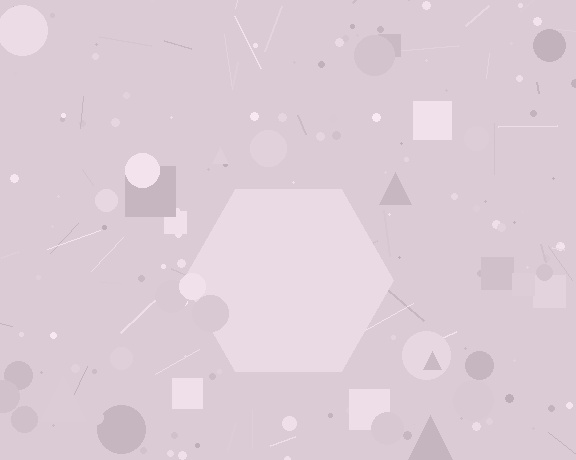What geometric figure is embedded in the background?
A hexagon is embedded in the background.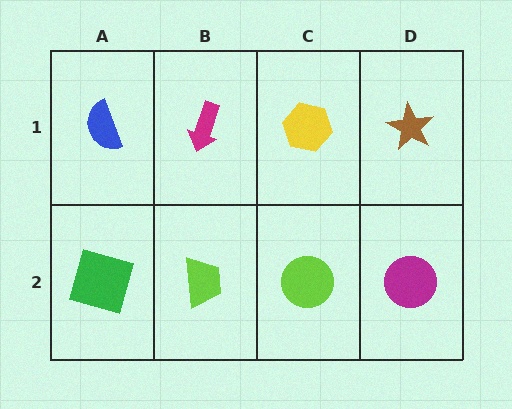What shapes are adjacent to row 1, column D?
A magenta circle (row 2, column D), a yellow hexagon (row 1, column C).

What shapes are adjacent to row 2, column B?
A magenta arrow (row 1, column B), a green square (row 2, column A), a lime circle (row 2, column C).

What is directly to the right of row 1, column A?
A magenta arrow.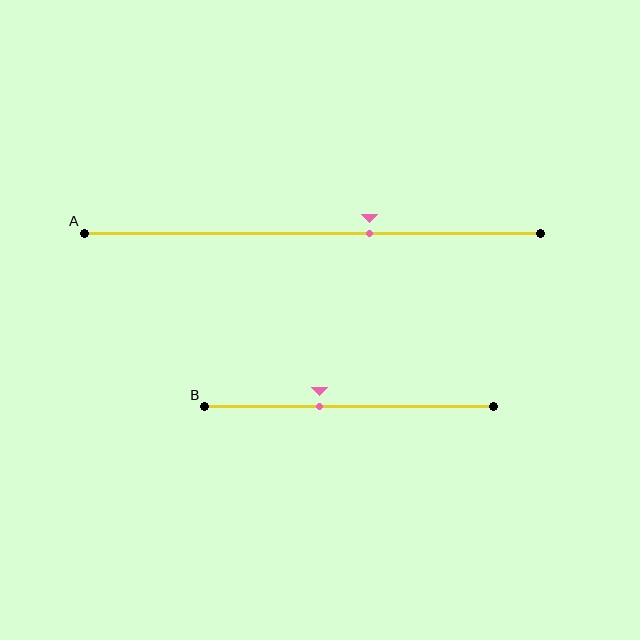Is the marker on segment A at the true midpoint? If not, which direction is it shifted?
No, the marker on segment A is shifted to the right by about 13% of the segment length.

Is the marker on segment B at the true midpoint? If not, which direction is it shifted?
No, the marker on segment B is shifted to the left by about 10% of the segment length.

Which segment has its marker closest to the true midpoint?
Segment B has its marker closest to the true midpoint.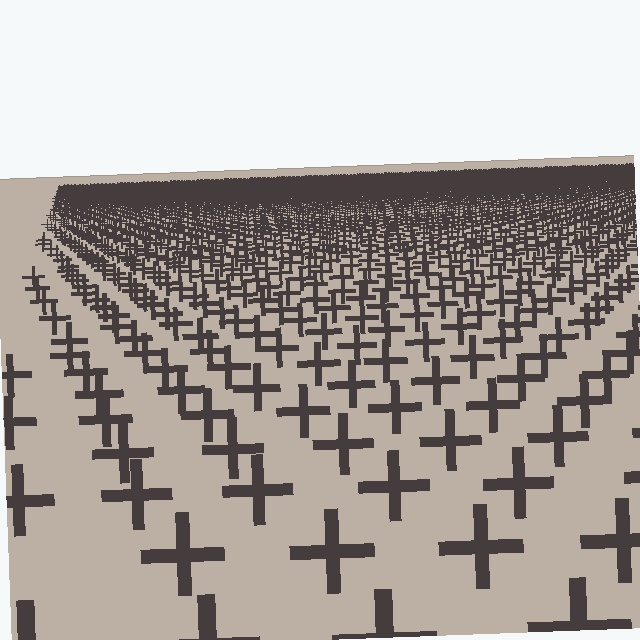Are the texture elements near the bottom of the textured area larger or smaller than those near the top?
Larger. Near the bottom, elements are closer to the viewer and appear at a bigger on-screen size.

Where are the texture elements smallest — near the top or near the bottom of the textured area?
Near the top.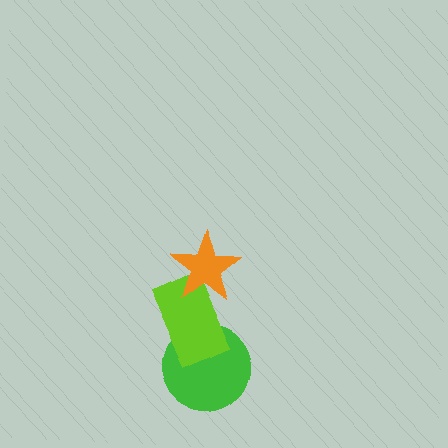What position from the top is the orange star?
The orange star is 1st from the top.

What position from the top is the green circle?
The green circle is 3rd from the top.